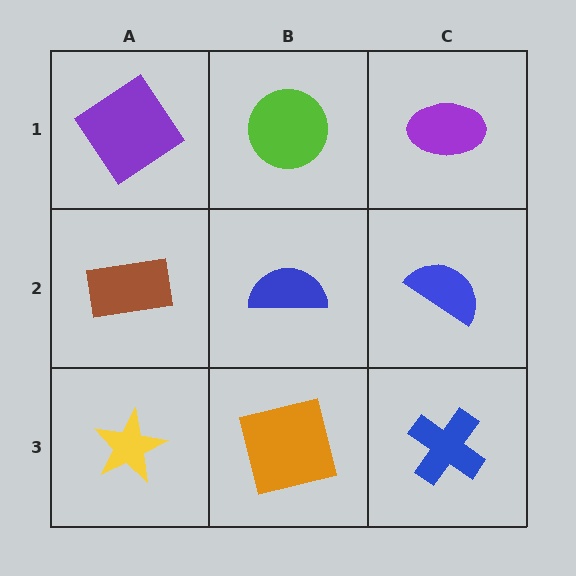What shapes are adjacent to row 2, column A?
A purple diamond (row 1, column A), a yellow star (row 3, column A), a blue semicircle (row 2, column B).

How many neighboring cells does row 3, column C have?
2.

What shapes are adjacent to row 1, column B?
A blue semicircle (row 2, column B), a purple diamond (row 1, column A), a purple ellipse (row 1, column C).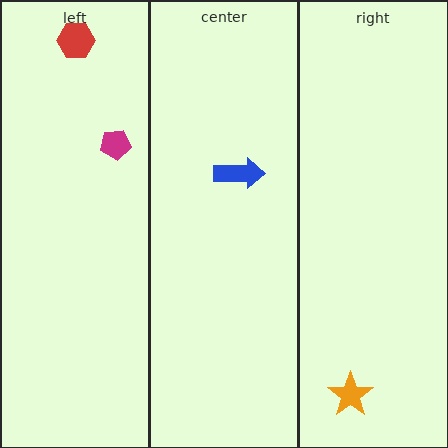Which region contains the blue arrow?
The center region.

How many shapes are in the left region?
2.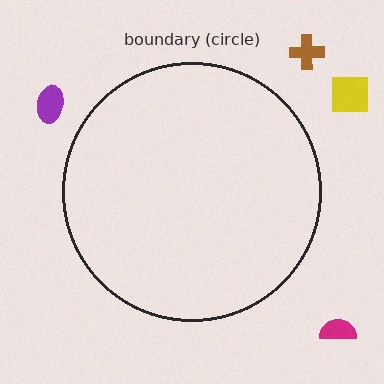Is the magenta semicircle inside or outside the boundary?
Outside.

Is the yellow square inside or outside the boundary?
Outside.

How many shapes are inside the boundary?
0 inside, 4 outside.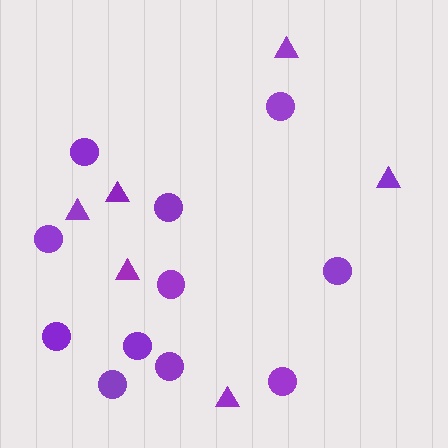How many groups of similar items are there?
There are 2 groups: one group of triangles (6) and one group of circles (11).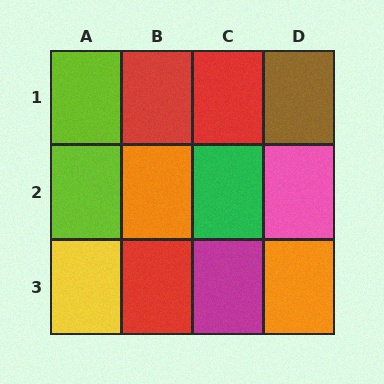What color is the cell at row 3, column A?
Yellow.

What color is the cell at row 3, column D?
Orange.